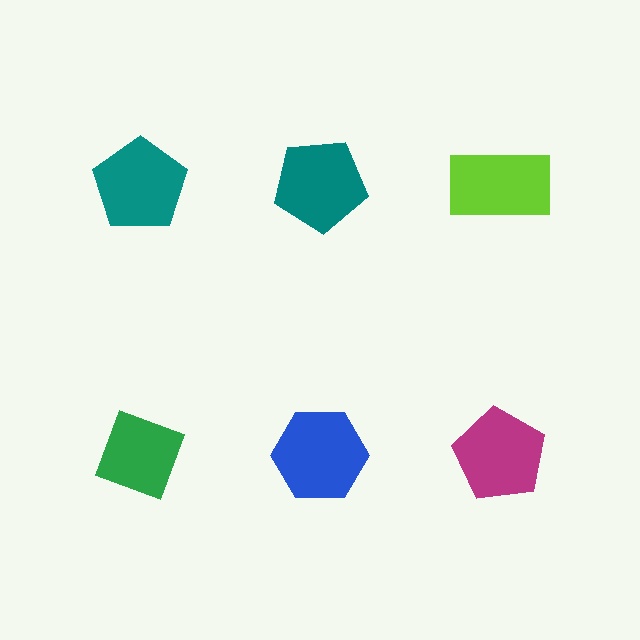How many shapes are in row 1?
3 shapes.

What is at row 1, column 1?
A teal pentagon.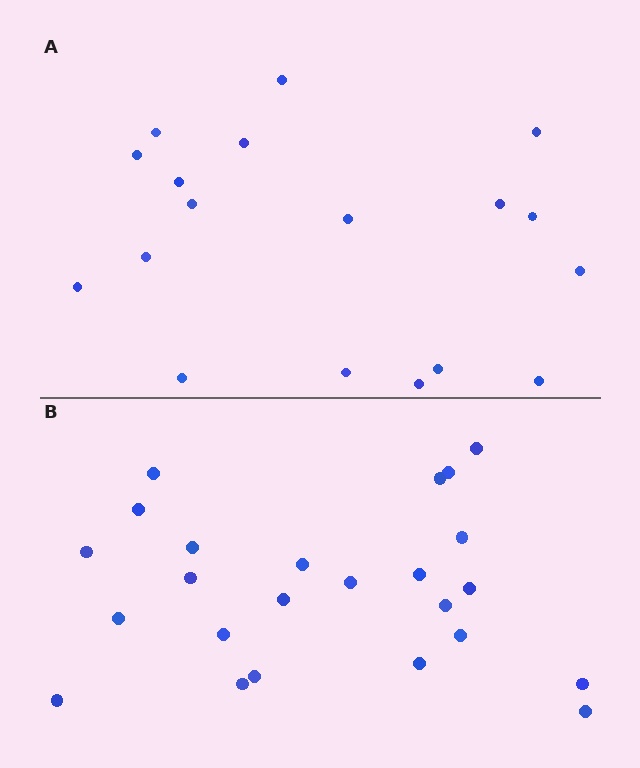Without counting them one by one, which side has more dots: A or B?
Region B (the bottom region) has more dots.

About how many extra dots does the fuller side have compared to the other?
Region B has about 6 more dots than region A.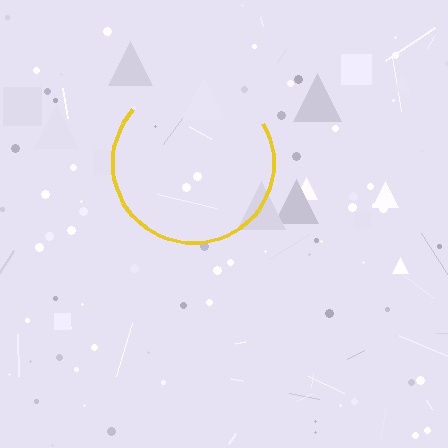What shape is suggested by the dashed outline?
The dashed outline suggests a circle.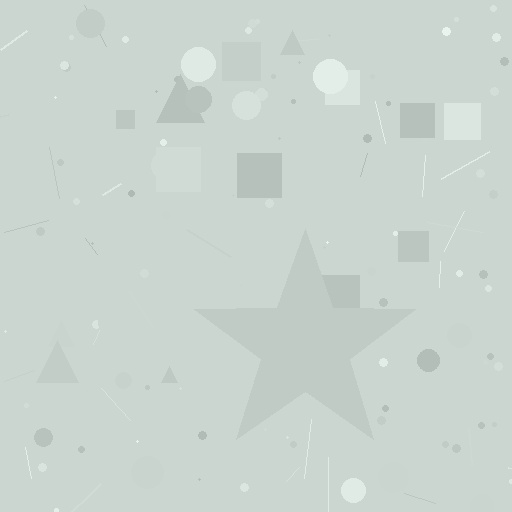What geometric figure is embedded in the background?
A star is embedded in the background.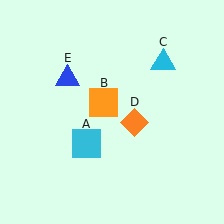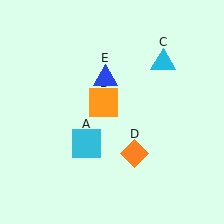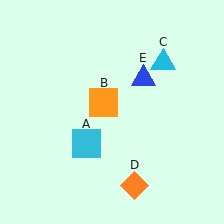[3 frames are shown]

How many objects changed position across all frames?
2 objects changed position: orange diamond (object D), blue triangle (object E).